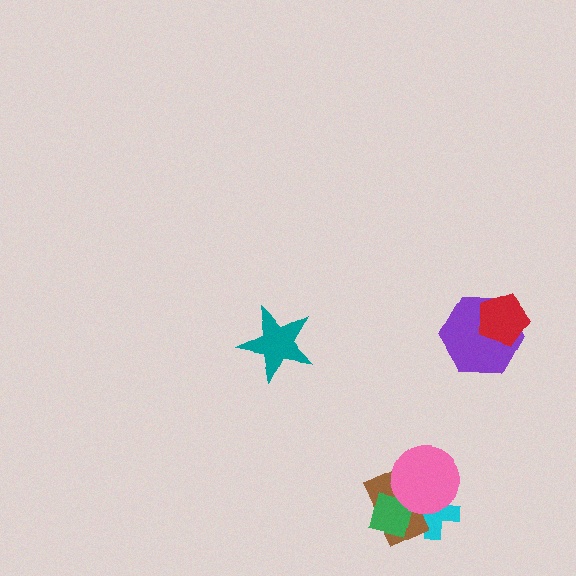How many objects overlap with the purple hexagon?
1 object overlaps with the purple hexagon.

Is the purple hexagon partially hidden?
Yes, it is partially covered by another shape.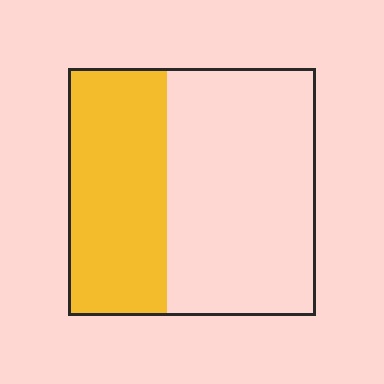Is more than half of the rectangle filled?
No.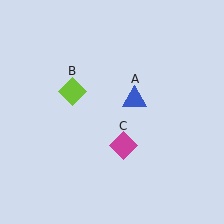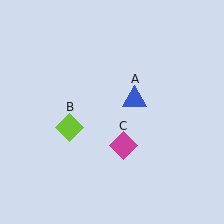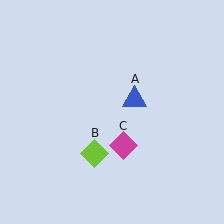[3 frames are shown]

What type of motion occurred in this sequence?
The lime diamond (object B) rotated counterclockwise around the center of the scene.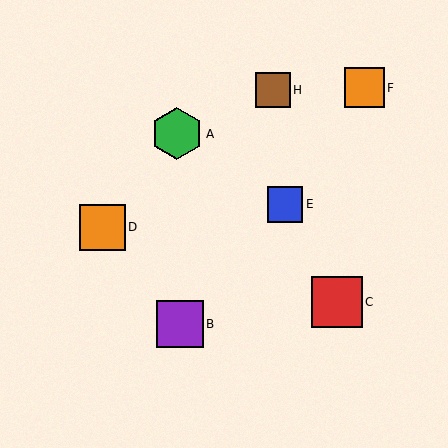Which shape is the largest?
The green hexagon (labeled A) is the largest.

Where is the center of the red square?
The center of the red square is at (337, 302).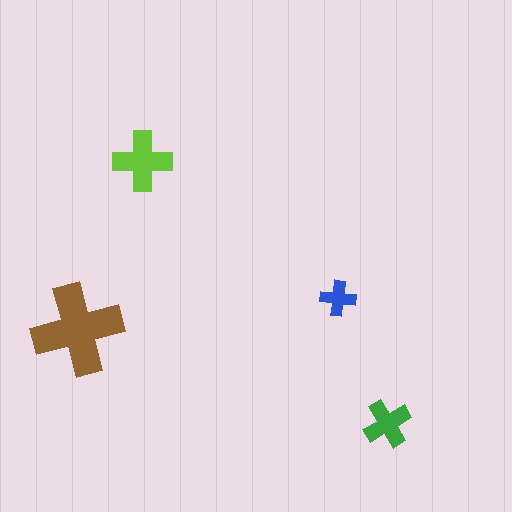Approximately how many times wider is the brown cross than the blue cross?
About 2.5 times wider.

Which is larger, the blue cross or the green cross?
The green one.